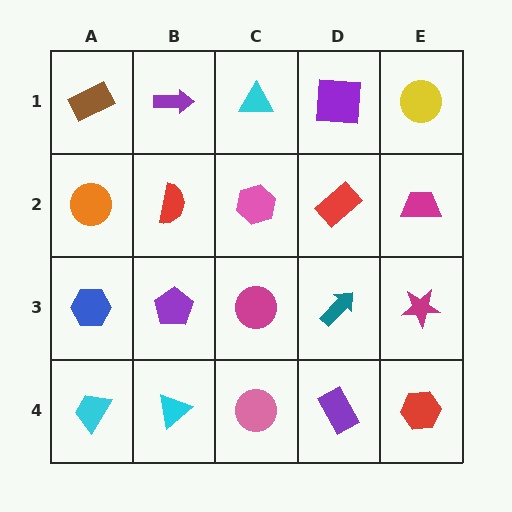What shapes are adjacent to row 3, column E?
A magenta trapezoid (row 2, column E), a red hexagon (row 4, column E), a teal arrow (row 3, column D).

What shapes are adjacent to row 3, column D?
A red rectangle (row 2, column D), a purple rectangle (row 4, column D), a magenta circle (row 3, column C), a magenta star (row 3, column E).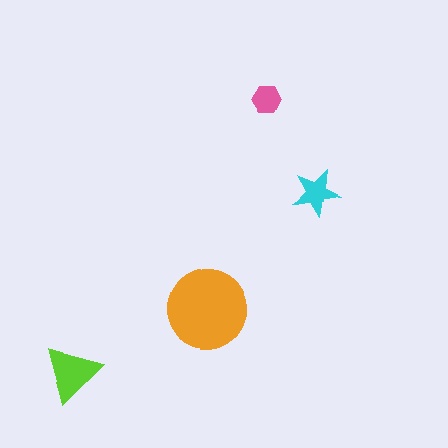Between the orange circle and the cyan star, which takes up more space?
The orange circle.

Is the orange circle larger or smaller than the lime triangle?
Larger.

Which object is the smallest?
The pink hexagon.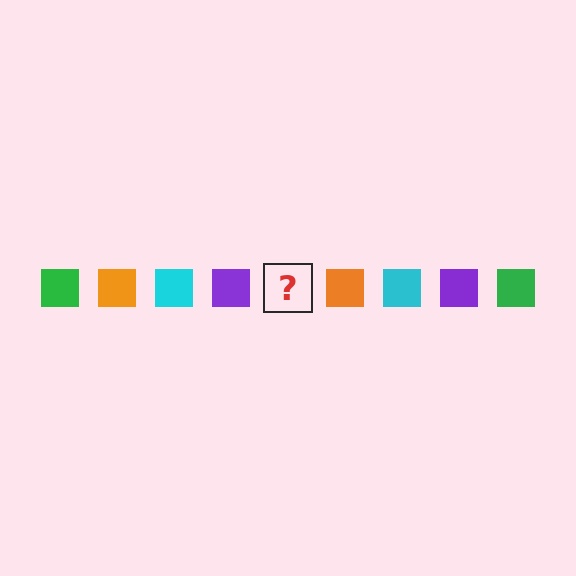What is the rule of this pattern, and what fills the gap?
The rule is that the pattern cycles through green, orange, cyan, purple squares. The gap should be filled with a green square.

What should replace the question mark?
The question mark should be replaced with a green square.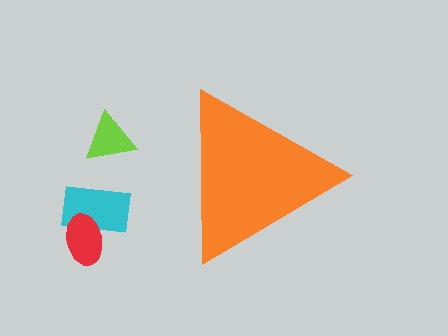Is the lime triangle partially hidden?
No, the lime triangle is fully visible.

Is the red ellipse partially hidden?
No, the red ellipse is fully visible.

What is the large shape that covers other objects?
An orange triangle.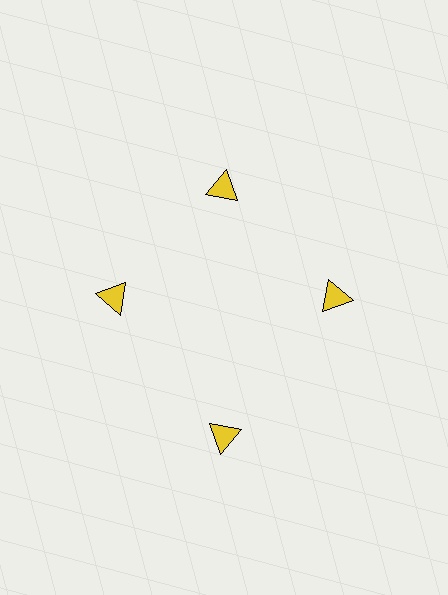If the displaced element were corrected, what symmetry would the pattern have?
It would have 4-fold rotational symmetry — the pattern would map onto itself every 90 degrees.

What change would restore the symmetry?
The symmetry would be restored by moving it inward, back onto the ring so that all 4 triangles sit at equal angles and equal distance from the center.